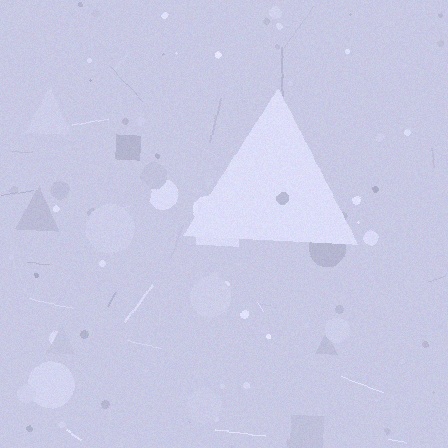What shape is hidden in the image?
A triangle is hidden in the image.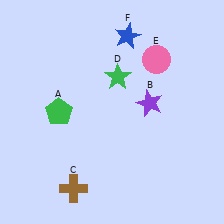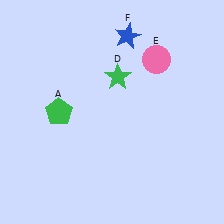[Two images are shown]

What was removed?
The purple star (B), the brown cross (C) were removed in Image 2.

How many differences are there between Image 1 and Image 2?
There are 2 differences between the two images.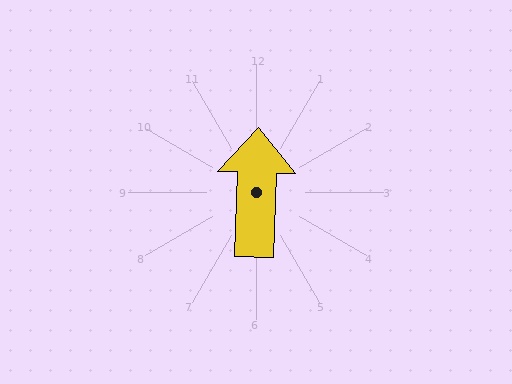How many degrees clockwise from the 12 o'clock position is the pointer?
Approximately 2 degrees.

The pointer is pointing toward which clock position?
Roughly 12 o'clock.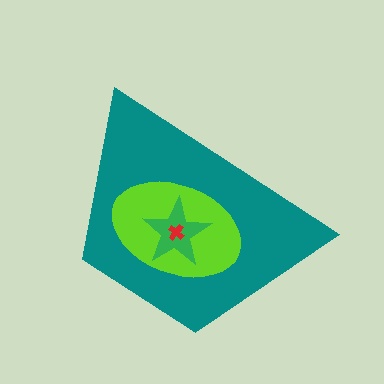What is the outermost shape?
The teal trapezoid.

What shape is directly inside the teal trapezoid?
The lime ellipse.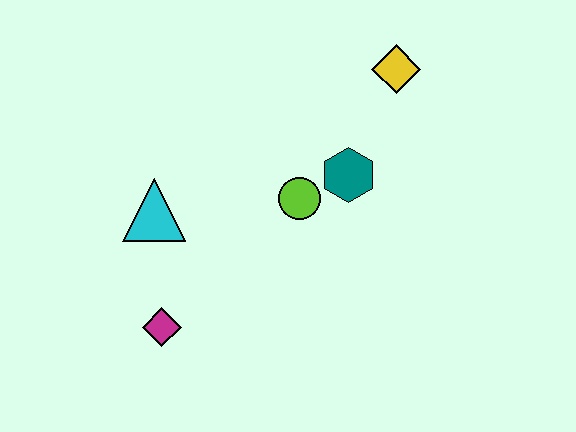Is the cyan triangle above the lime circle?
No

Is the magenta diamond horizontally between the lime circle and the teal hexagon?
No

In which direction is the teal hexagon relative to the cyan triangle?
The teal hexagon is to the right of the cyan triangle.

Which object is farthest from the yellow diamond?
The magenta diamond is farthest from the yellow diamond.